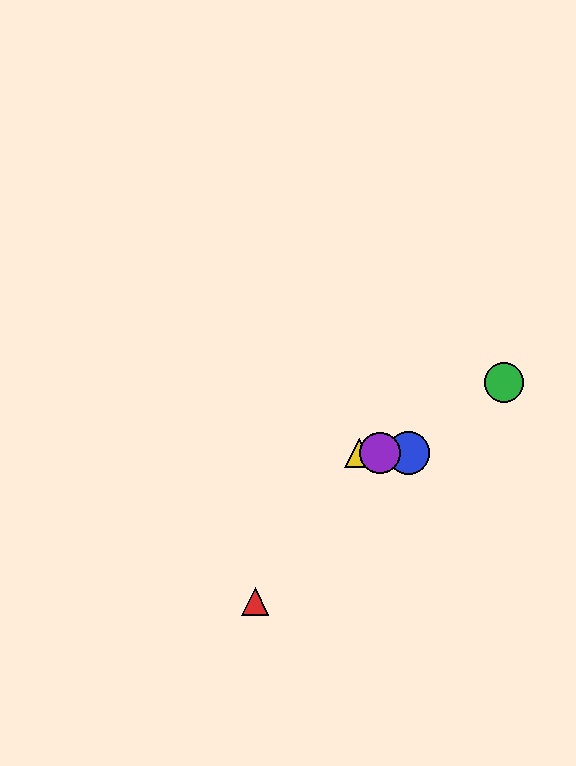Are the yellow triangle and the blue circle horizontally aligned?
Yes, both are at y≈453.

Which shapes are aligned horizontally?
The blue circle, the yellow triangle, the purple circle are aligned horizontally.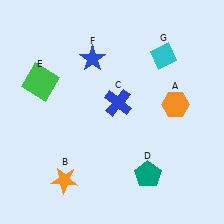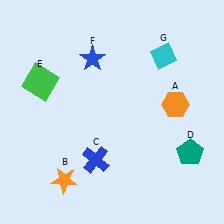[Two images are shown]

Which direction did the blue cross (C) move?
The blue cross (C) moved down.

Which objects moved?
The objects that moved are: the blue cross (C), the teal pentagon (D).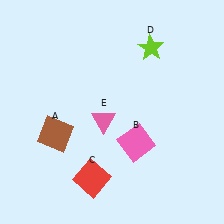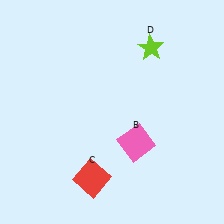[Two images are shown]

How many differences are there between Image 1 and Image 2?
There are 2 differences between the two images.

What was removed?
The pink triangle (E), the brown square (A) were removed in Image 2.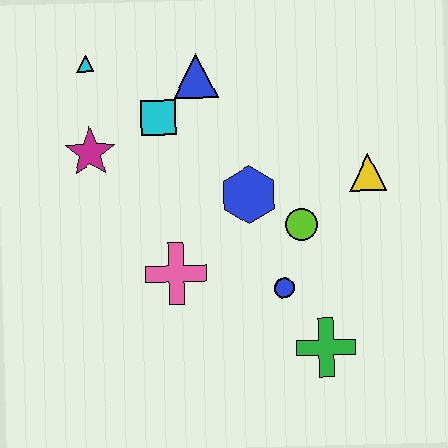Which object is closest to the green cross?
The blue circle is closest to the green cross.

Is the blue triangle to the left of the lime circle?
Yes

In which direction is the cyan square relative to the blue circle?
The cyan square is above the blue circle.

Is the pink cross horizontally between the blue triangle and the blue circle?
No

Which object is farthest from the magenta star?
The green cross is farthest from the magenta star.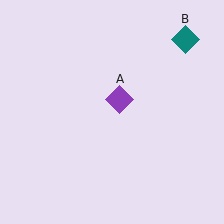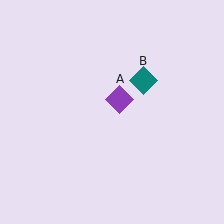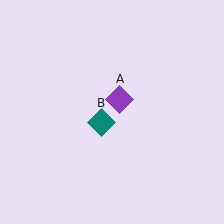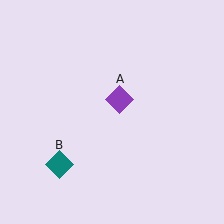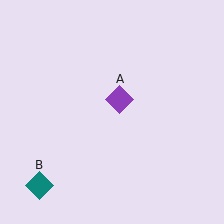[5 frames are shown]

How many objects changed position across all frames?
1 object changed position: teal diamond (object B).